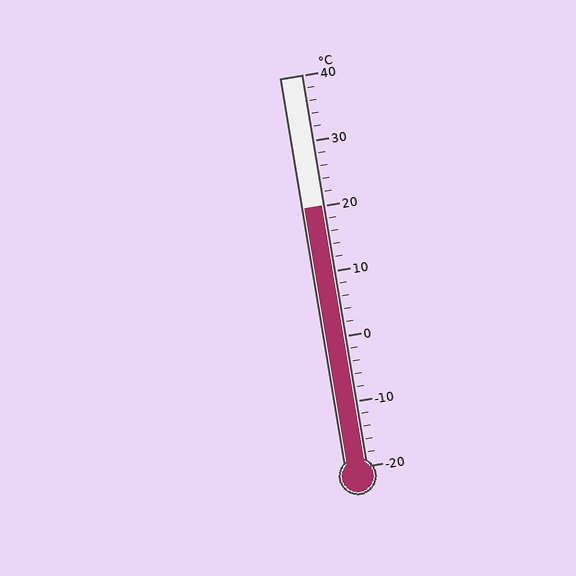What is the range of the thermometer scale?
The thermometer scale ranges from -20°C to 40°C.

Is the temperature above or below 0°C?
The temperature is above 0°C.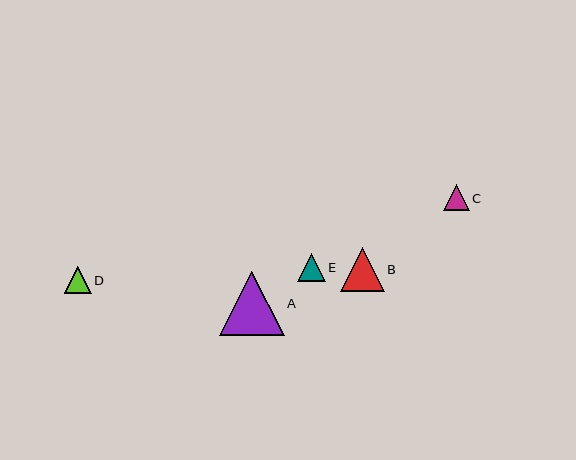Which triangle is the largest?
Triangle A is the largest with a size of approximately 64 pixels.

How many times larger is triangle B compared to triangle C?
Triangle B is approximately 1.7 times the size of triangle C.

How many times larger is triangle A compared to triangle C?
Triangle A is approximately 2.5 times the size of triangle C.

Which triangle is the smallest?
Triangle C is the smallest with a size of approximately 26 pixels.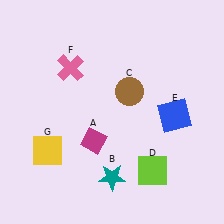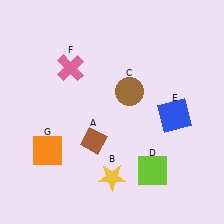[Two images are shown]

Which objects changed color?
A changed from magenta to brown. B changed from teal to yellow. G changed from yellow to orange.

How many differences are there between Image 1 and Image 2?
There are 3 differences between the two images.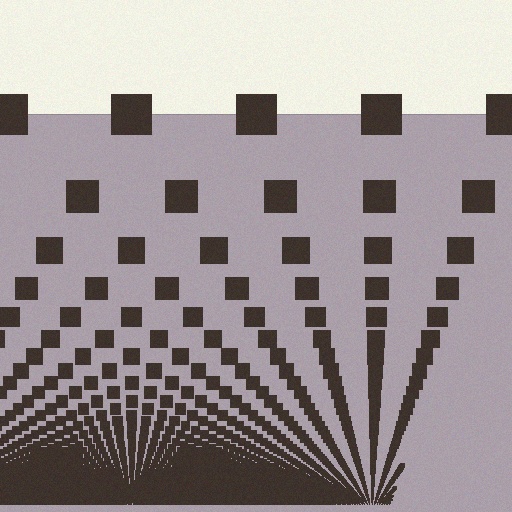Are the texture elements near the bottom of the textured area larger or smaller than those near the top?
Smaller. The gradient is inverted — elements near the bottom are smaller and denser.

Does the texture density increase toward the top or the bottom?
Density increases toward the bottom.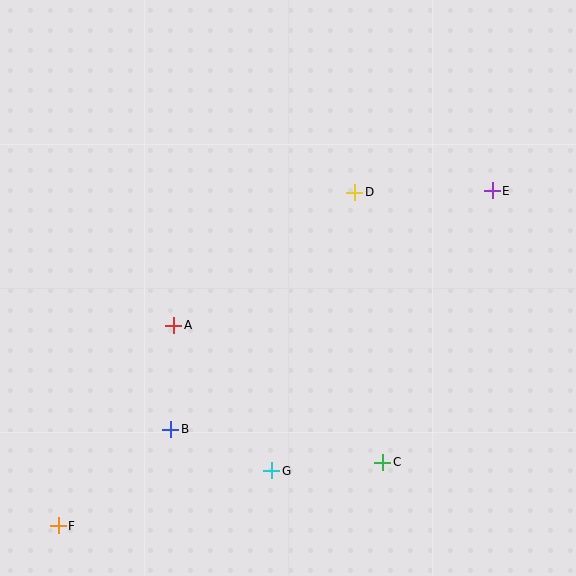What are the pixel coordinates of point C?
Point C is at (383, 462).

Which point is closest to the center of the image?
Point D at (355, 192) is closest to the center.